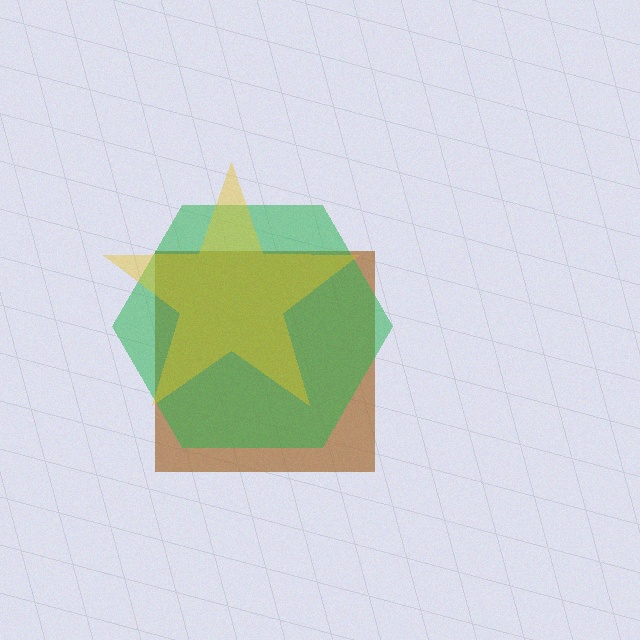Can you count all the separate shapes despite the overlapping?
Yes, there are 3 separate shapes.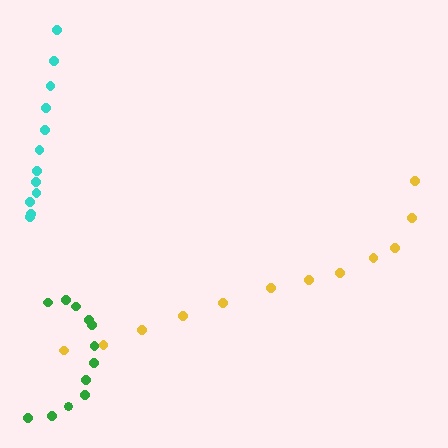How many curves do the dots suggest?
There are 3 distinct paths.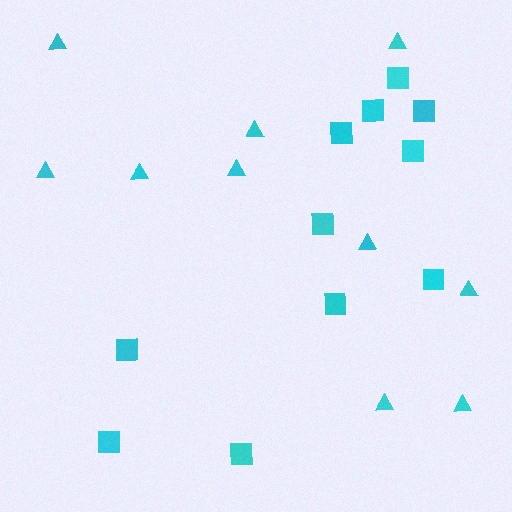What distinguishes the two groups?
There are 2 groups: one group of squares (11) and one group of triangles (10).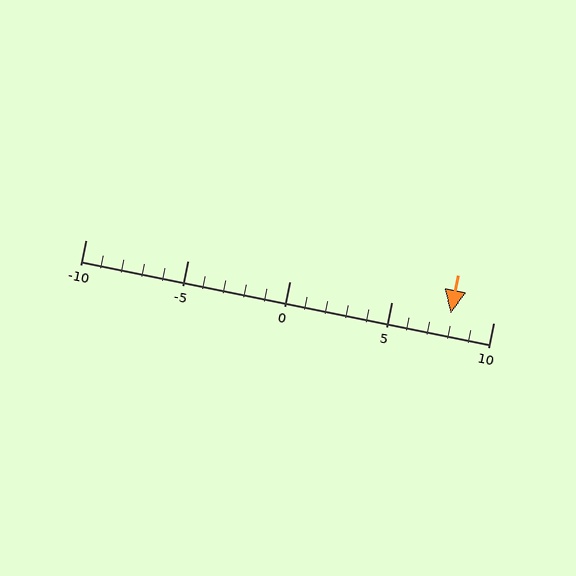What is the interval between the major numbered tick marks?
The major tick marks are spaced 5 units apart.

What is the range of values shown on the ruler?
The ruler shows values from -10 to 10.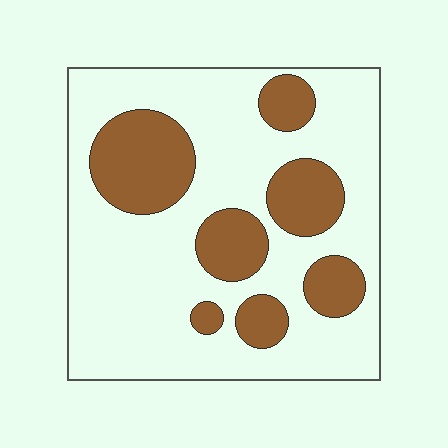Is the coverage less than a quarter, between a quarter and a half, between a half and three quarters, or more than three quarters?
Between a quarter and a half.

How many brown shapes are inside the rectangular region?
7.